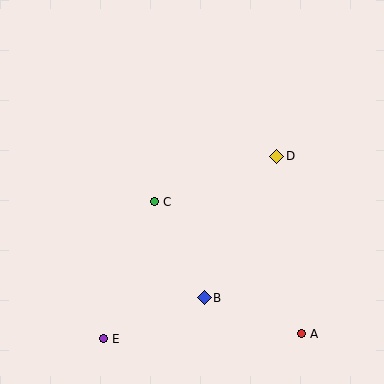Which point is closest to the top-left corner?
Point C is closest to the top-left corner.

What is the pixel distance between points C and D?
The distance between C and D is 131 pixels.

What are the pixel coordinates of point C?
Point C is at (154, 202).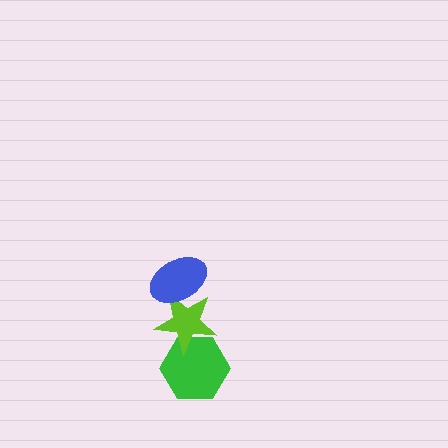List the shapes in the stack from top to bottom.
From top to bottom: the blue ellipse, the lime star, the green hexagon.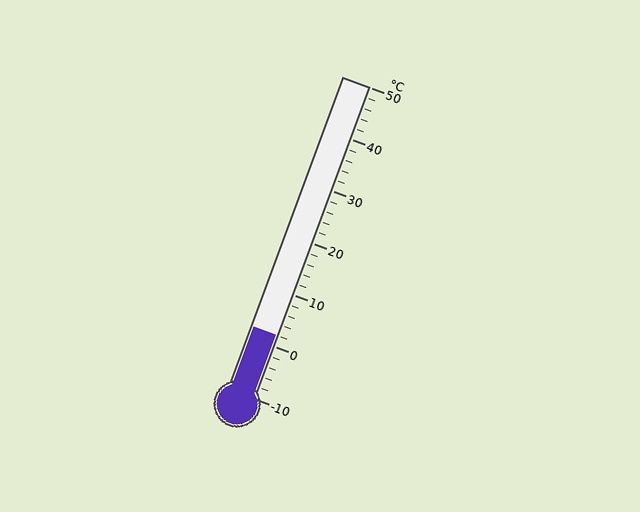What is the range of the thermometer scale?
The thermometer scale ranges from -10°C to 50°C.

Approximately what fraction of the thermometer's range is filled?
The thermometer is filled to approximately 20% of its range.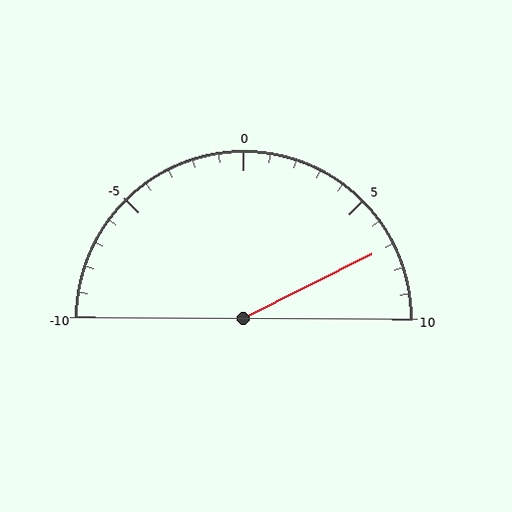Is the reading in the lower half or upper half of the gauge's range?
The reading is in the upper half of the range (-10 to 10).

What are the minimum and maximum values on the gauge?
The gauge ranges from -10 to 10.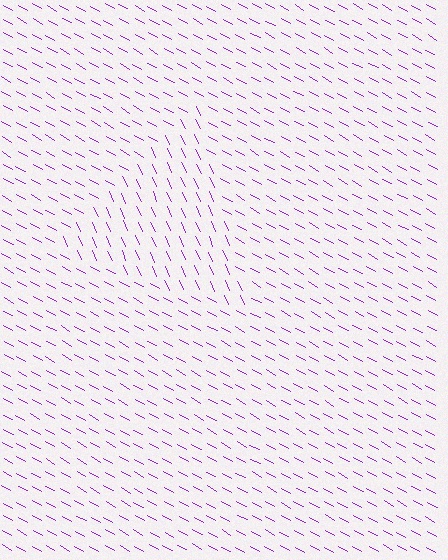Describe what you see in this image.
The image is filled with small purple line segments. A triangle region in the image has lines oriented differently from the surrounding lines, creating a visible texture boundary.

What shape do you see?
I see a triangle.